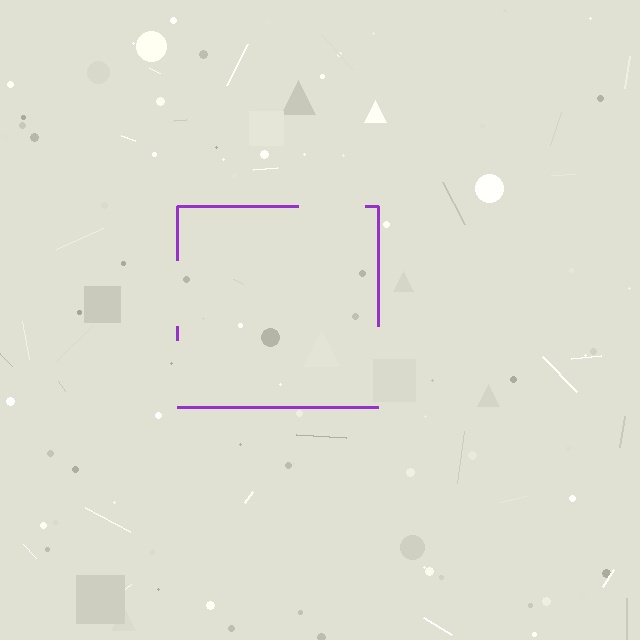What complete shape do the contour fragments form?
The contour fragments form a square.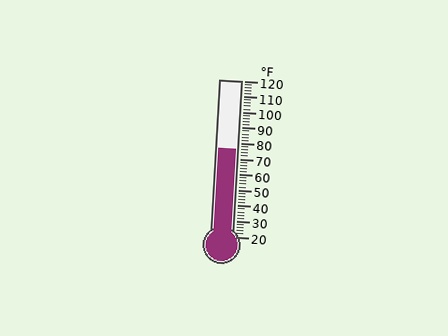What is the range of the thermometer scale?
The thermometer scale ranges from 20°F to 120°F.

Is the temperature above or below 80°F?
The temperature is below 80°F.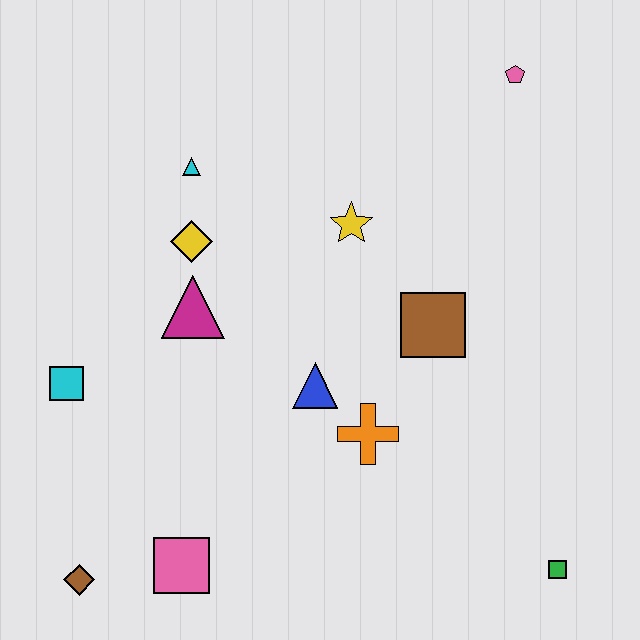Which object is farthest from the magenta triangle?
The green square is farthest from the magenta triangle.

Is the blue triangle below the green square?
No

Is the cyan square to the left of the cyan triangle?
Yes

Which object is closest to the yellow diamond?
The magenta triangle is closest to the yellow diamond.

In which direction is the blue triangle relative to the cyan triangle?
The blue triangle is below the cyan triangle.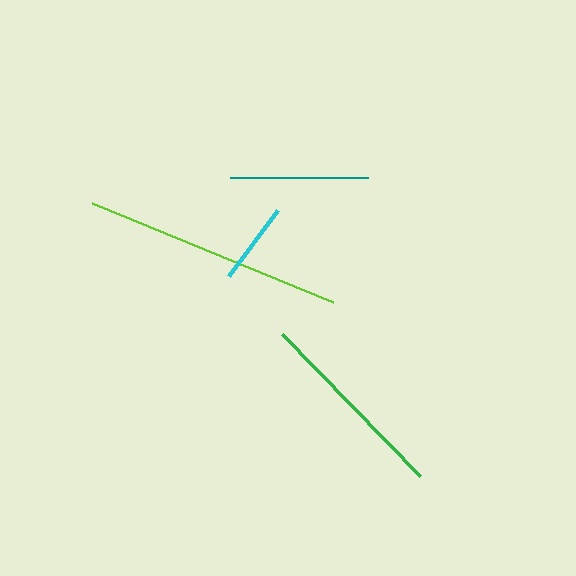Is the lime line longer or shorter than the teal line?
The lime line is longer than the teal line.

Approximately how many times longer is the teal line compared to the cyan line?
The teal line is approximately 1.7 times the length of the cyan line.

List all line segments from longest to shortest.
From longest to shortest: lime, green, teal, cyan.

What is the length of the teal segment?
The teal segment is approximately 138 pixels long.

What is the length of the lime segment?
The lime segment is approximately 261 pixels long.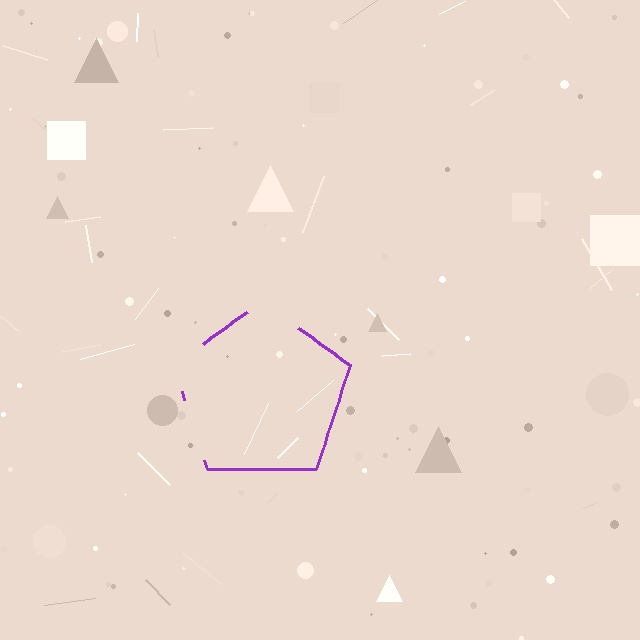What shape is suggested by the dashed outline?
The dashed outline suggests a pentagon.